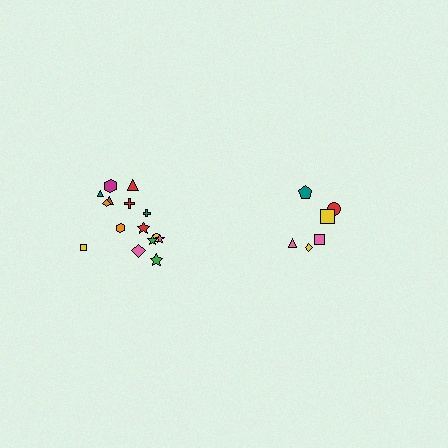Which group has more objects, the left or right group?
The left group.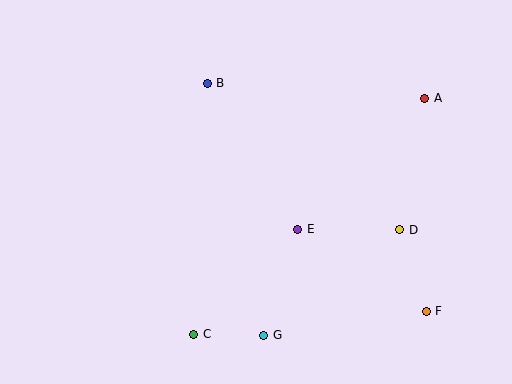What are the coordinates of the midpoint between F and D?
The midpoint between F and D is at (413, 271).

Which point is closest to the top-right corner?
Point A is closest to the top-right corner.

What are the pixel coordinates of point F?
Point F is at (426, 311).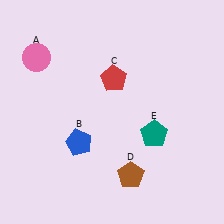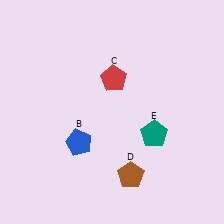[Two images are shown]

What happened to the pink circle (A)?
The pink circle (A) was removed in Image 2. It was in the top-left area of Image 1.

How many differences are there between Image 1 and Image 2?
There is 1 difference between the two images.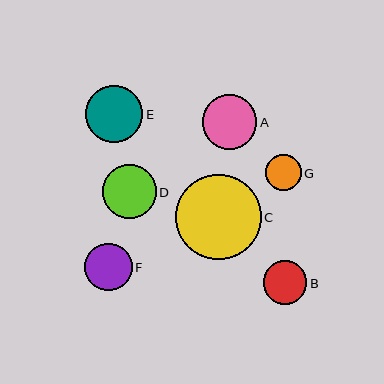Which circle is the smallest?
Circle G is the smallest with a size of approximately 36 pixels.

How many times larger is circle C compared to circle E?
Circle C is approximately 1.5 times the size of circle E.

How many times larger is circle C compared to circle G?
Circle C is approximately 2.4 times the size of circle G.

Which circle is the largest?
Circle C is the largest with a size of approximately 85 pixels.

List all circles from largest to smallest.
From largest to smallest: C, E, A, D, F, B, G.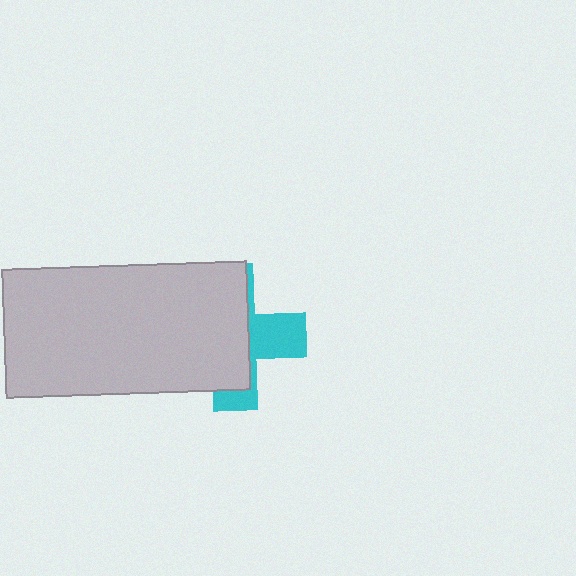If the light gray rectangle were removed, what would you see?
You would see the complete cyan cross.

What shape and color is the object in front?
The object in front is a light gray rectangle.